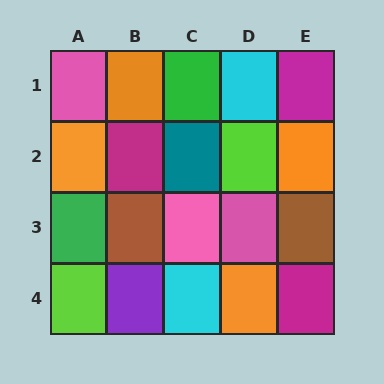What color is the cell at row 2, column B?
Magenta.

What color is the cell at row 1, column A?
Pink.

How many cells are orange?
4 cells are orange.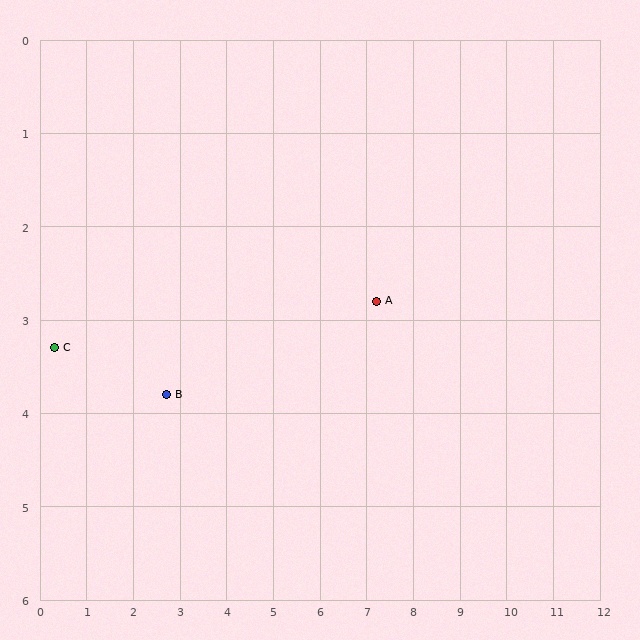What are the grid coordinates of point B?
Point B is at approximately (2.7, 3.8).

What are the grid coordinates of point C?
Point C is at approximately (0.3, 3.3).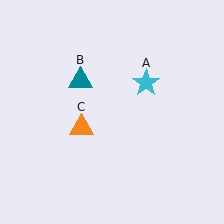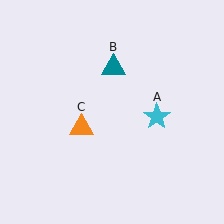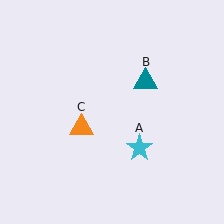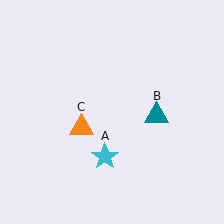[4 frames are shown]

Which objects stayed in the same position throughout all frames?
Orange triangle (object C) remained stationary.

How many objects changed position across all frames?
2 objects changed position: cyan star (object A), teal triangle (object B).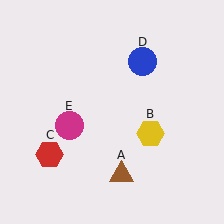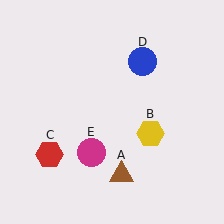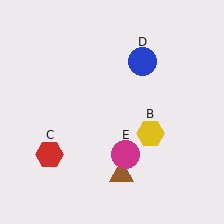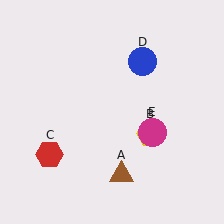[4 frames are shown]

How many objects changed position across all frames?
1 object changed position: magenta circle (object E).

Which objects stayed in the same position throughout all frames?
Brown triangle (object A) and yellow hexagon (object B) and red hexagon (object C) and blue circle (object D) remained stationary.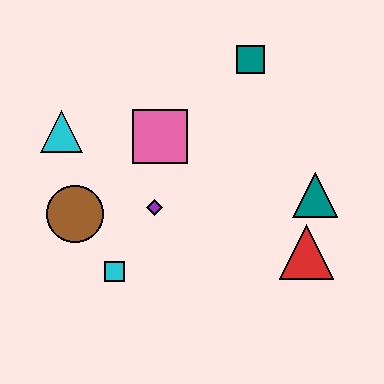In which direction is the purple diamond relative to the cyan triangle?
The purple diamond is to the right of the cyan triangle.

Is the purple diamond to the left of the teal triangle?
Yes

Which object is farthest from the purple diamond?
The teal square is farthest from the purple diamond.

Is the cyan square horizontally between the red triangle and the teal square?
No